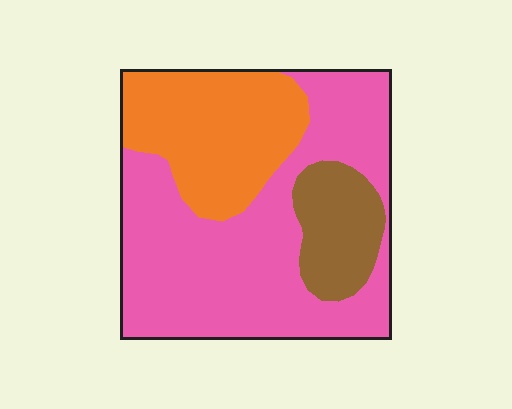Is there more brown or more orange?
Orange.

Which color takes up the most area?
Pink, at roughly 60%.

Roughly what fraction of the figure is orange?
Orange covers roughly 30% of the figure.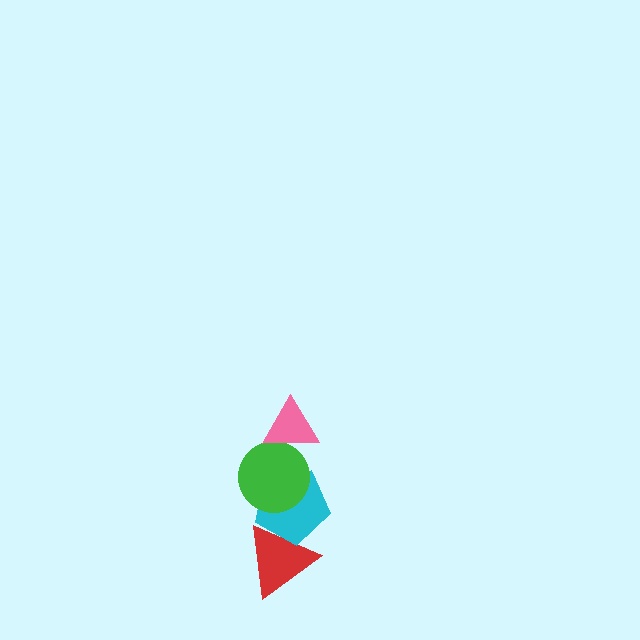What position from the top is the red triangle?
The red triangle is 4th from the top.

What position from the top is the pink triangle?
The pink triangle is 1st from the top.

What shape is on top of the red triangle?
The cyan pentagon is on top of the red triangle.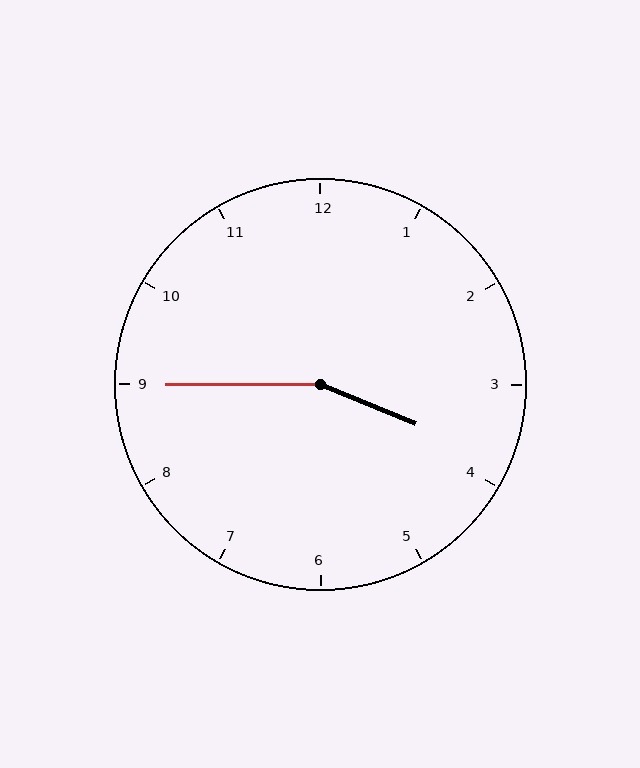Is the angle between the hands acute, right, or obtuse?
It is obtuse.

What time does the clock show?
3:45.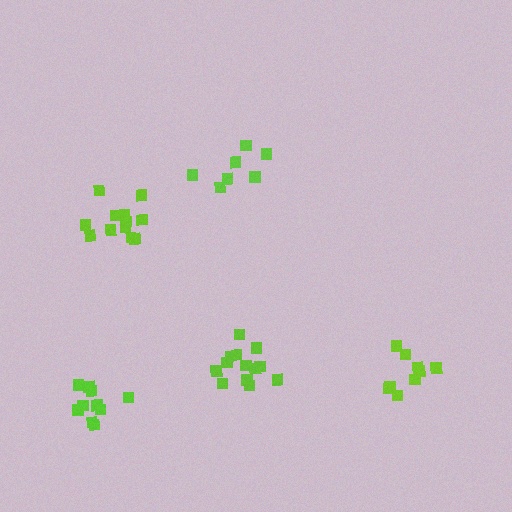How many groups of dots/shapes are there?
There are 5 groups.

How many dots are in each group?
Group 1: 7 dots, Group 2: 9 dots, Group 3: 12 dots, Group 4: 13 dots, Group 5: 10 dots (51 total).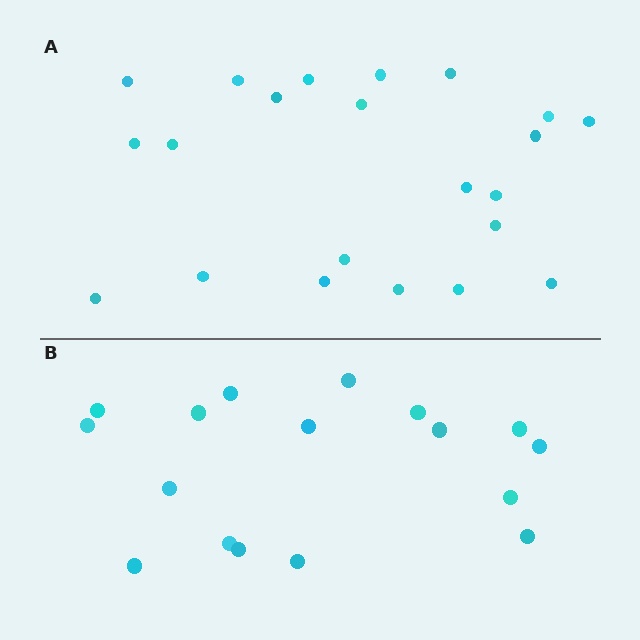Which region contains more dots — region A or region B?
Region A (the top region) has more dots.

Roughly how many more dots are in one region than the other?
Region A has about 5 more dots than region B.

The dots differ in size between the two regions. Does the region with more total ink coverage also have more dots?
No. Region B has more total ink coverage because its dots are larger, but region A actually contains more individual dots. Total area can be misleading — the number of items is what matters here.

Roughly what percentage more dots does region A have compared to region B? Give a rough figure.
About 30% more.